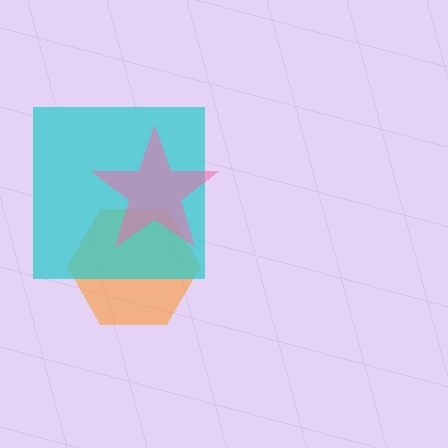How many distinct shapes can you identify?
There are 3 distinct shapes: an orange hexagon, a cyan square, a pink star.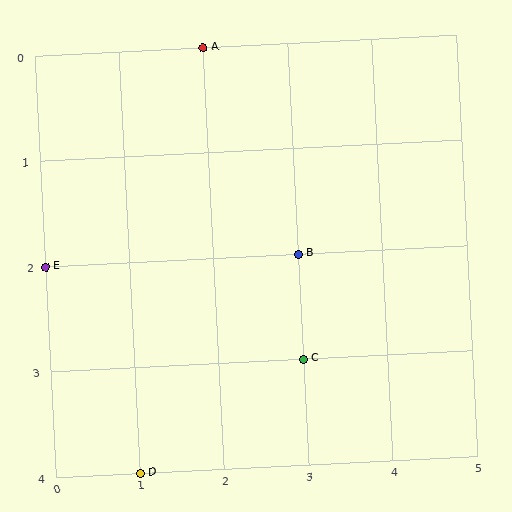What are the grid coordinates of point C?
Point C is at grid coordinates (3, 3).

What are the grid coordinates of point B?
Point B is at grid coordinates (3, 2).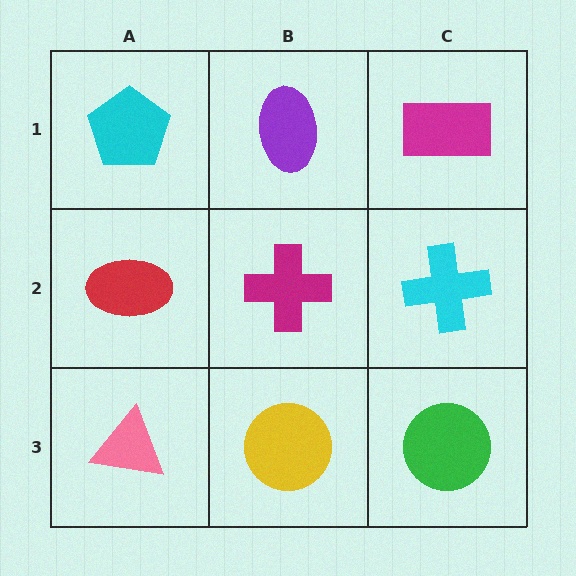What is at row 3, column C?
A green circle.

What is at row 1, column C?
A magenta rectangle.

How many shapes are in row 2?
3 shapes.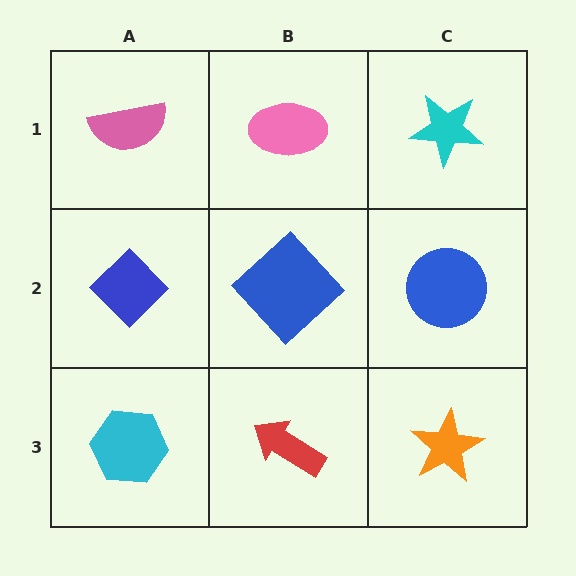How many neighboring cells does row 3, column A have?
2.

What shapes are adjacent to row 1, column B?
A blue diamond (row 2, column B), a pink semicircle (row 1, column A), a cyan star (row 1, column C).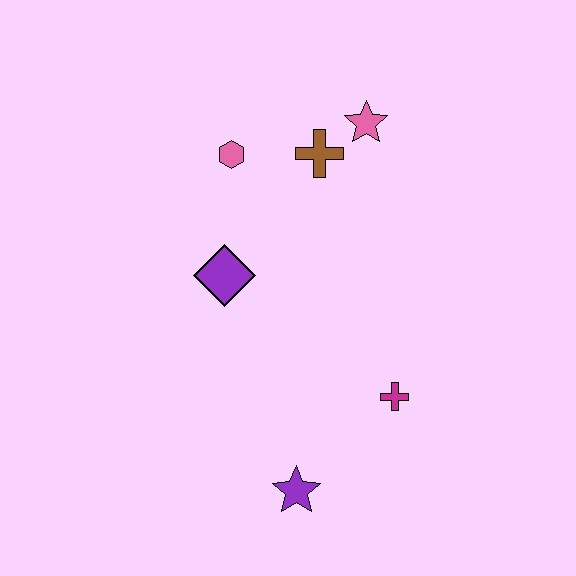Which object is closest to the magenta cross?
The purple star is closest to the magenta cross.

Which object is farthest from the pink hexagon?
The purple star is farthest from the pink hexagon.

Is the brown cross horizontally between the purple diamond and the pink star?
Yes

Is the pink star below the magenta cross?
No